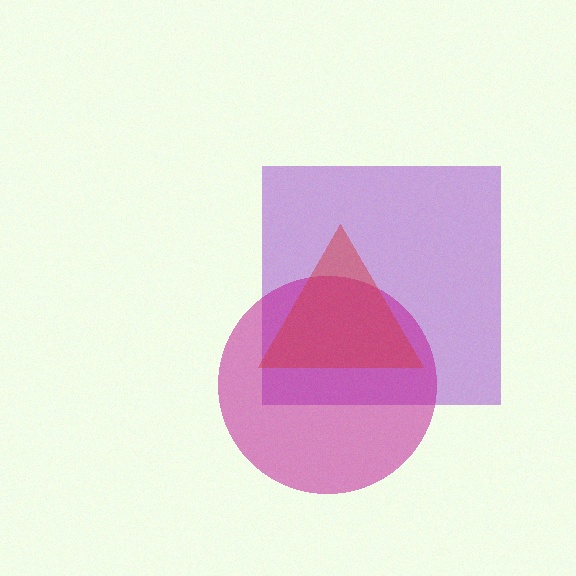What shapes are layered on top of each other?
The layered shapes are: a purple square, a magenta circle, a red triangle.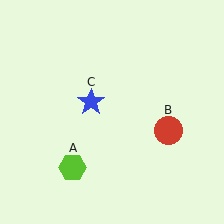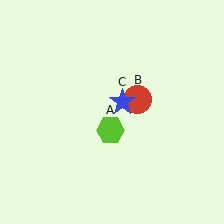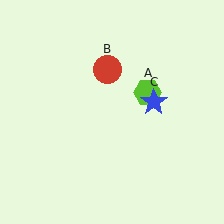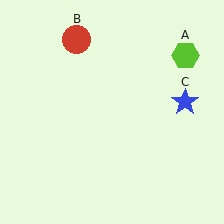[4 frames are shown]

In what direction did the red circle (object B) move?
The red circle (object B) moved up and to the left.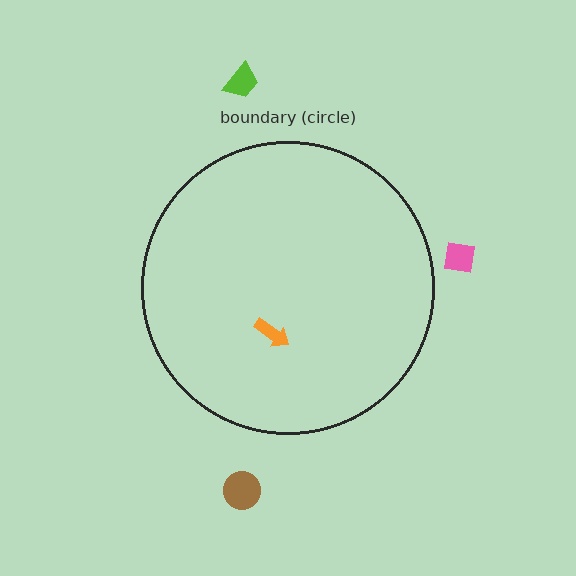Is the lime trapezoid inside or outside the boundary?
Outside.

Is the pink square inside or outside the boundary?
Outside.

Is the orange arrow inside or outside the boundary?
Inside.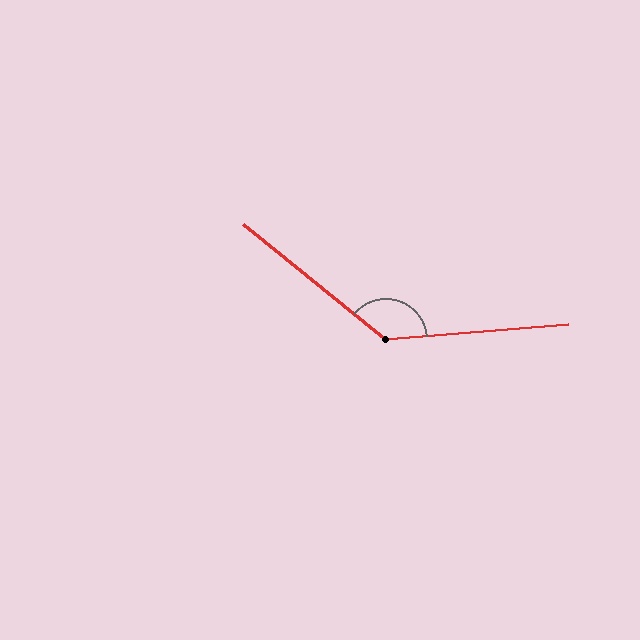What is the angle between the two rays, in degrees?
Approximately 136 degrees.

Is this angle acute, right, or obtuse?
It is obtuse.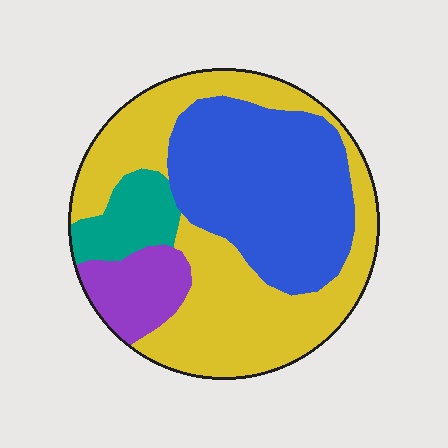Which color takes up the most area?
Yellow, at roughly 45%.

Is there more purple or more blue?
Blue.